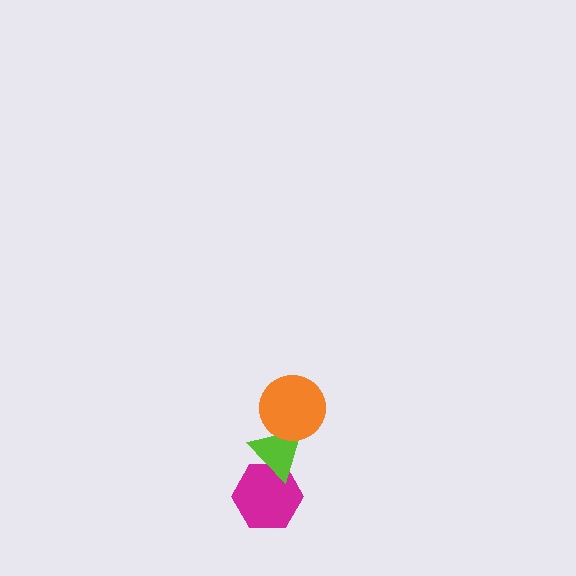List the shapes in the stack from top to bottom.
From top to bottom: the orange circle, the lime triangle, the magenta hexagon.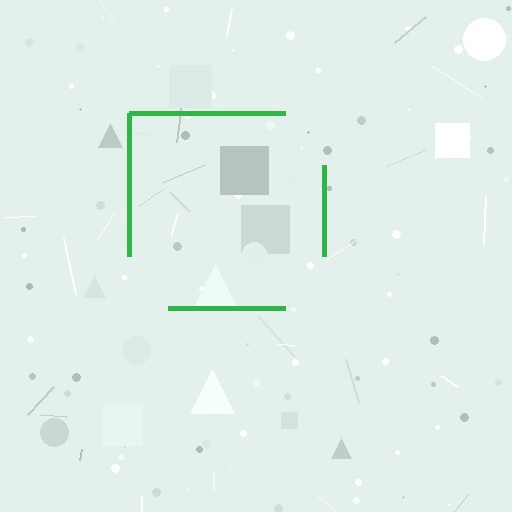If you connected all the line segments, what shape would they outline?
They would outline a square.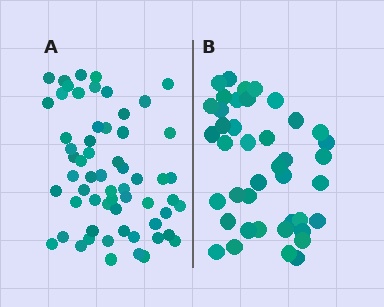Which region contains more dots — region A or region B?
Region A (the left region) has more dots.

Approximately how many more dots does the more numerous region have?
Region A has approximately 20 more dots than region B.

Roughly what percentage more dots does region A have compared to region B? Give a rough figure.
About 45% more.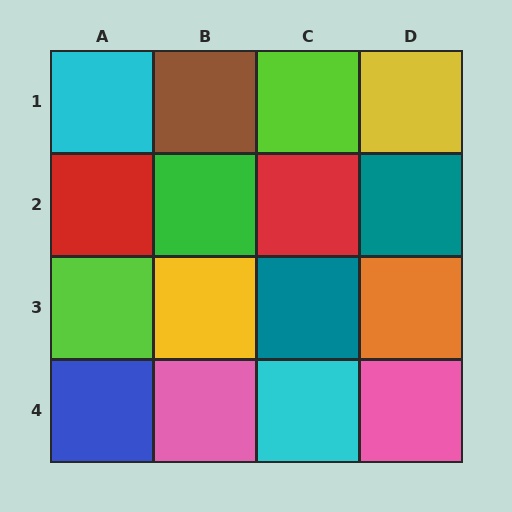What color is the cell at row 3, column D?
Orange.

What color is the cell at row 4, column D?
Pink.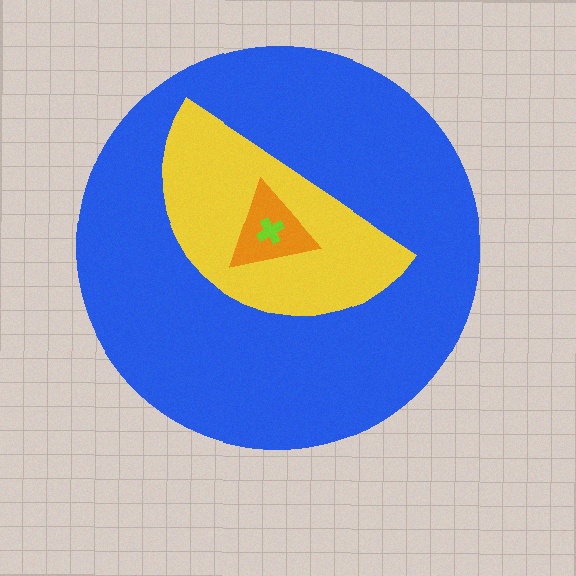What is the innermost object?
The lime cross.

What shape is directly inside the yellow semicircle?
The orange triangle.